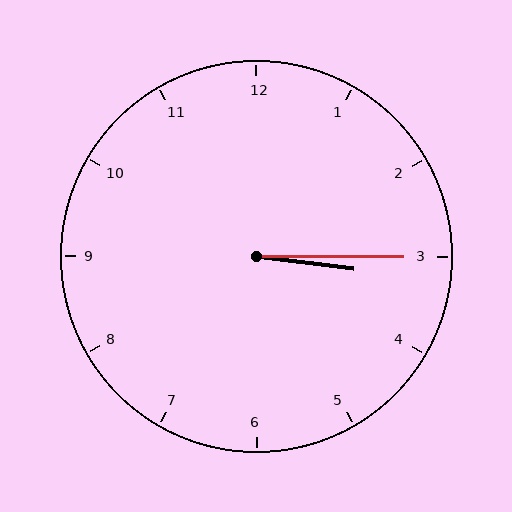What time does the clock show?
3:15.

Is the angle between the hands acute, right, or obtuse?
It is acute.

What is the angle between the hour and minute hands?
Approximately 8 degrees.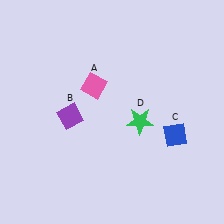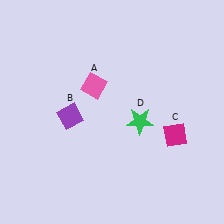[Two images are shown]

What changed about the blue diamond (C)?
In Image 1, C is blue. In Image 2, it changed to magenta.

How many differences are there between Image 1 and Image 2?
There is 1 difference between the two images.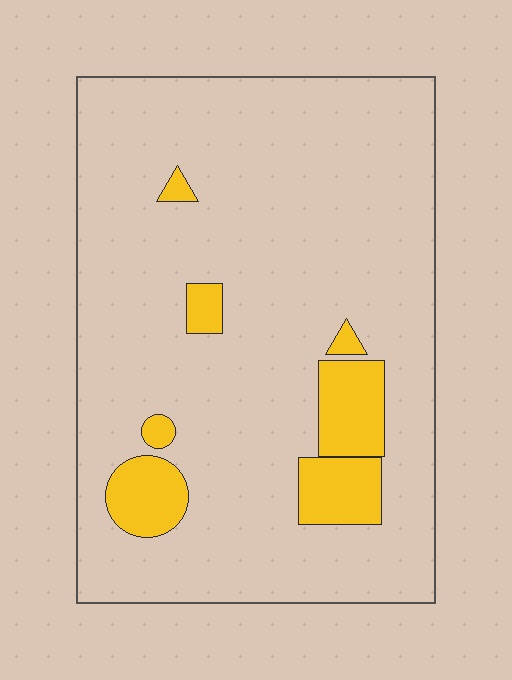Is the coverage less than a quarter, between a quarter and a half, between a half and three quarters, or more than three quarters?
Less than a quarter.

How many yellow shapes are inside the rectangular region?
7.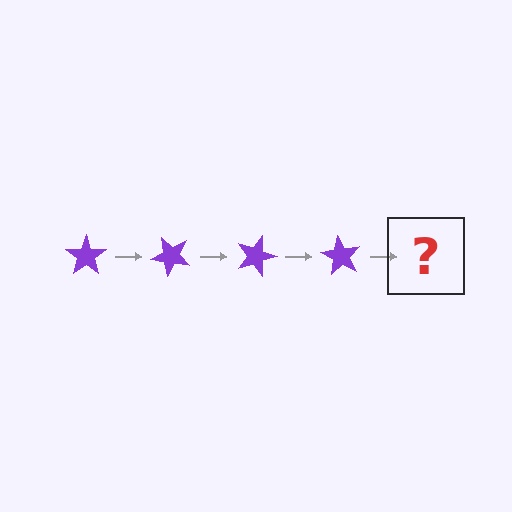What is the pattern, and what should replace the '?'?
The pattern is that the star rotates 45 degrees each step. The '?' should be a purple star rotated 180 degrees.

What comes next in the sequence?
The next element should be a purple star rotated 180 degrees.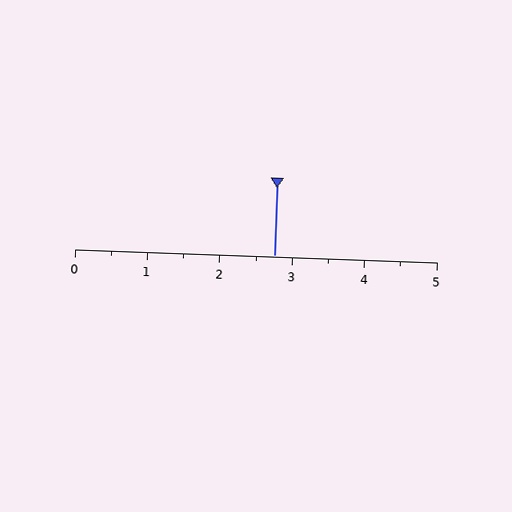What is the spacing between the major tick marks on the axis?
The major ticks are spaced 1 apart.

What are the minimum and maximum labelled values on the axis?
The axis runs from 0 to 5.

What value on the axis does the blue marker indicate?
The marker indicates approximately 2.8.